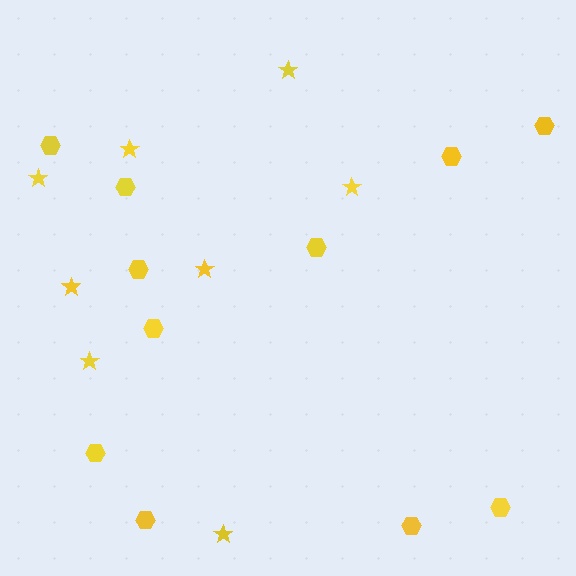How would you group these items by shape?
There are 2 groups: one group of hexagons (11) and one group of stars (8).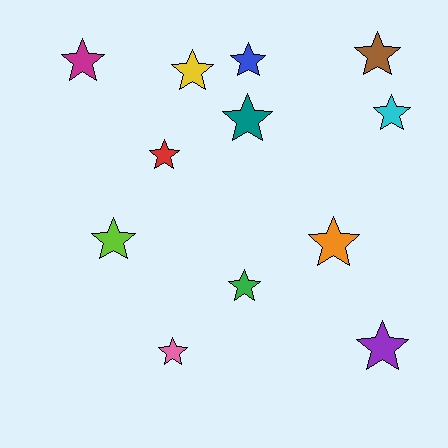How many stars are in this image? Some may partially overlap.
There are 12 stars.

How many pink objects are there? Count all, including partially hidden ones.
There is 1 pink object.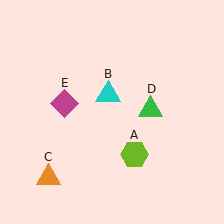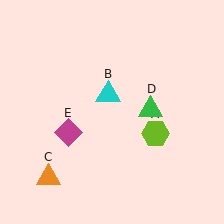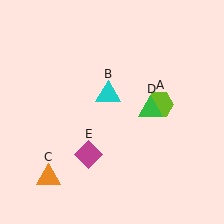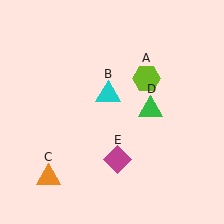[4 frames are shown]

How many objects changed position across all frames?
2 objects changed position: lime hexagon (object A), magenta diamond (object E).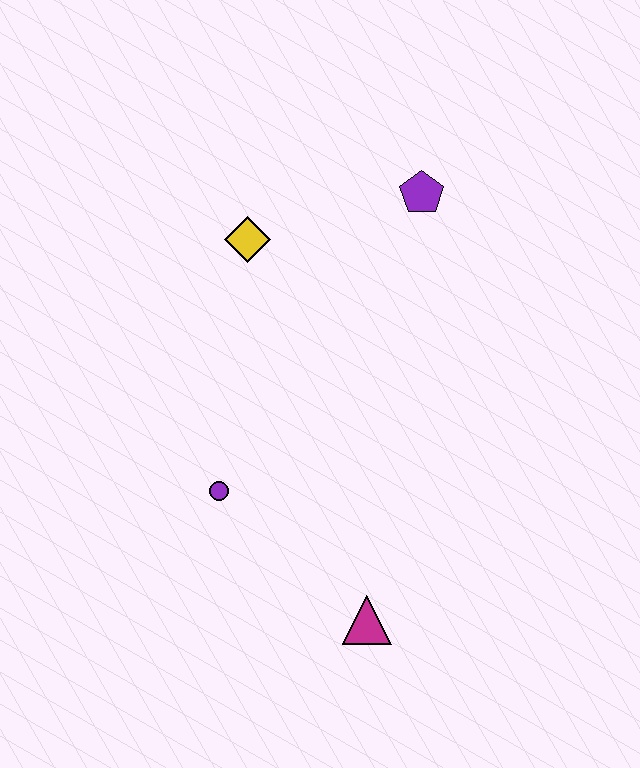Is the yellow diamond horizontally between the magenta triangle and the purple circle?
Yes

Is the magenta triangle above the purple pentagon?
No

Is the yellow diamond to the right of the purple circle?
Yes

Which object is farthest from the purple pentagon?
The magenta triangle is farthest from the purple pentagon.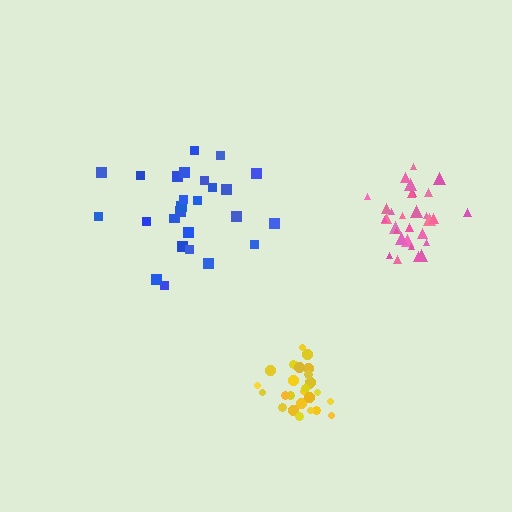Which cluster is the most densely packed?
Pink.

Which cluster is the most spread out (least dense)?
Blue.